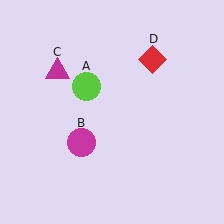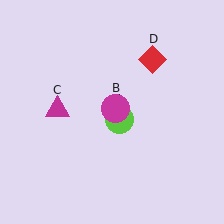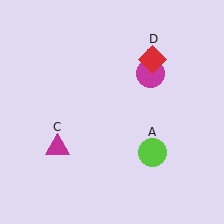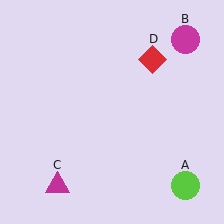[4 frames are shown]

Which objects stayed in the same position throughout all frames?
Red diamond (object D) remained stationary.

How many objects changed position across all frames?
3 objects changed position: lime circle (object A), magenta circle (object B), magenta triangle (object C).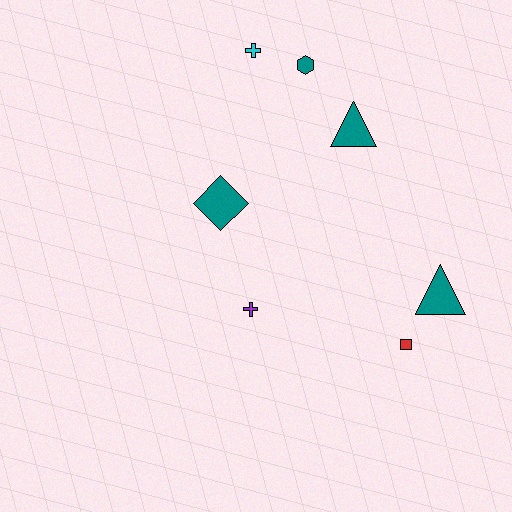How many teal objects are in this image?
There are 4 teal objects.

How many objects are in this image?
There are 7 objects.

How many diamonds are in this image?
There is 1 diamond.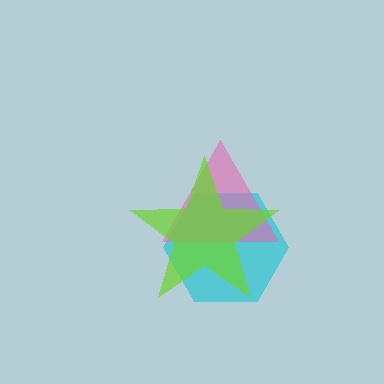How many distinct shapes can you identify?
There are 3 distinct shapes: a cyan hexagon, a pink triangle, a lime star.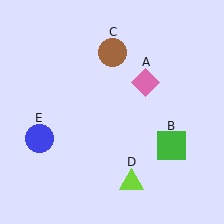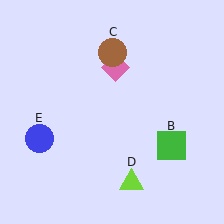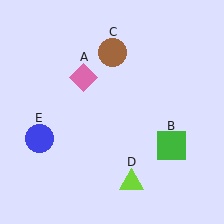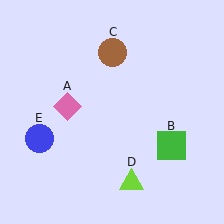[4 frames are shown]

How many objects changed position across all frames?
1 object changed position: pink diamond (object A).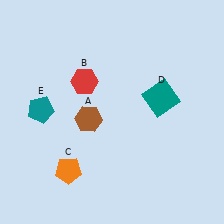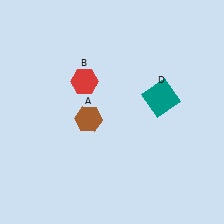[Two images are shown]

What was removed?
The teal pentagon (E), the orange pentagon (C) were removed in Image 2.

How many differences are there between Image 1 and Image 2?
There are 2 differences between the two images.